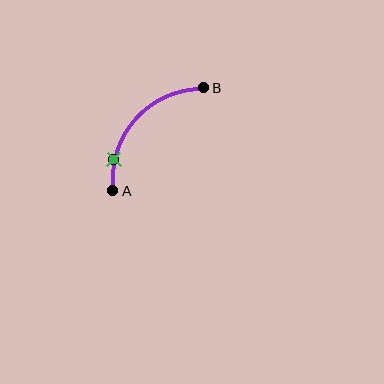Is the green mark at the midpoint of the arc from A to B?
No. The green mark lies on the arc but is closer to endpoint A. The arc midpoint would be at the point on the curve equidistant along the arc from both A and B.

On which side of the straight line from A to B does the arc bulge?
The arc bulges above and to the left of the straight line connecting A and B.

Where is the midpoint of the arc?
The arc midpoint is the point on the curve farthest from the straight line joining A and B. It sits above and to the left of that line.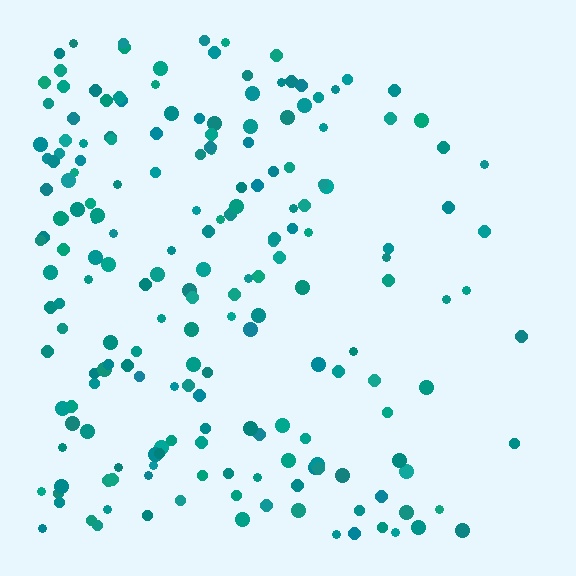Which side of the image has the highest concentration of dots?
The left.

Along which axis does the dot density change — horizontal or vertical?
Horizontal.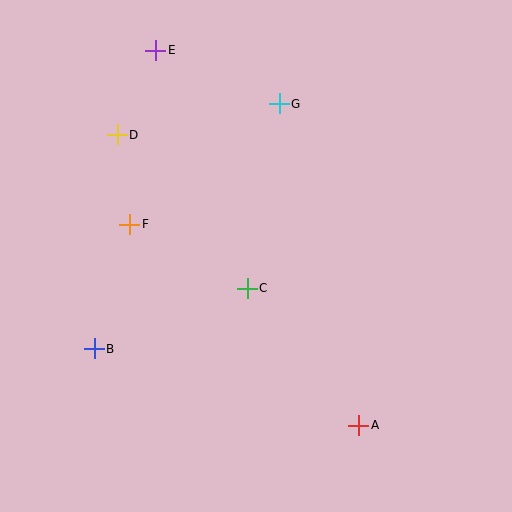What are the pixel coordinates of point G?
Point G is at (279, 104).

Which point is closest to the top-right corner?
Point G is closest to the top-right corner.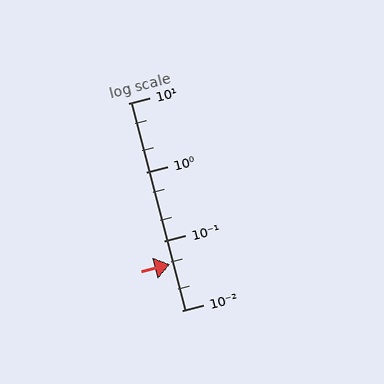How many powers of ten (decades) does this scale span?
The scale spans 3 decades, from 0.01 to 10.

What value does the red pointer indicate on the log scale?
The pointer indicates approximately 0.047.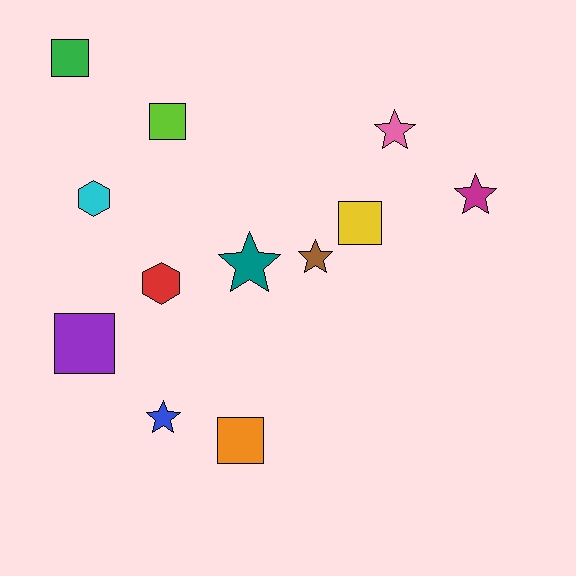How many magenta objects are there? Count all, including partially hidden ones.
There is 1 magenta object.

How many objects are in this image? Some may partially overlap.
There are 12 objects.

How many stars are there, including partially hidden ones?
There are 5 stars.